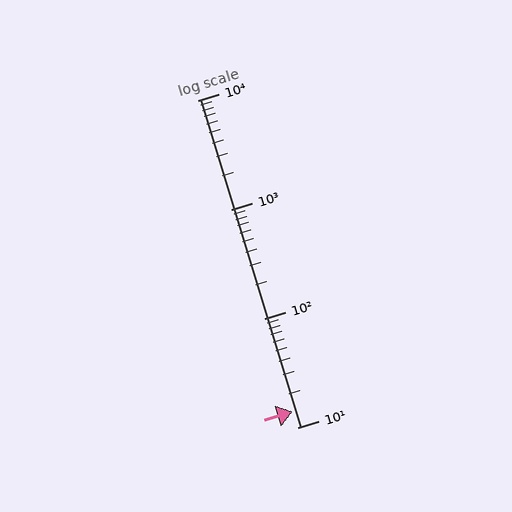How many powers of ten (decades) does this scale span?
The scale spans 3 decades, from 10 to 10000.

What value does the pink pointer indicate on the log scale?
The pointer indicates approximately 14.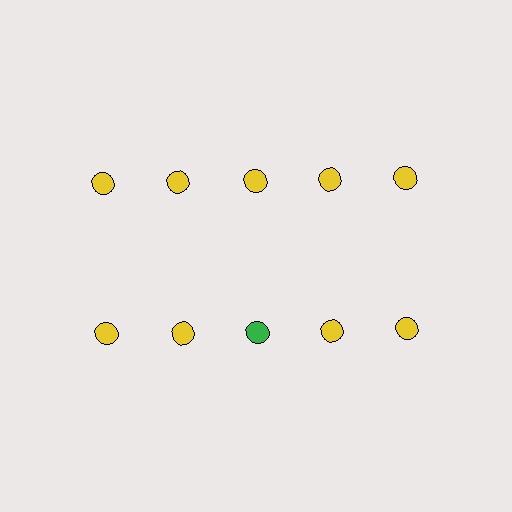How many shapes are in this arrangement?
There are 10 shapes arranged in a grid pattern.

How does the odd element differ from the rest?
It has a different color: green instead of yellow.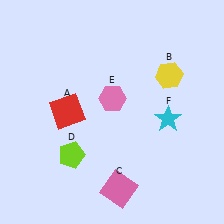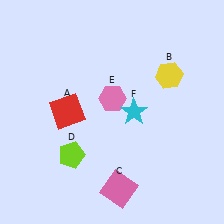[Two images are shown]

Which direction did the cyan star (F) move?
The cyan star (F) moved left.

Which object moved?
The cyan star (F) moved left.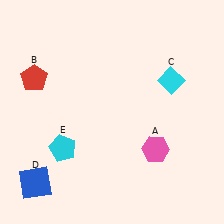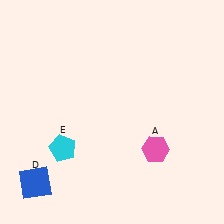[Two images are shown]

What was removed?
The cyan diamond (C), the red pentagon (B) were removed in Image 2.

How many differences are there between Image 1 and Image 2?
There are 2 differences between the two images.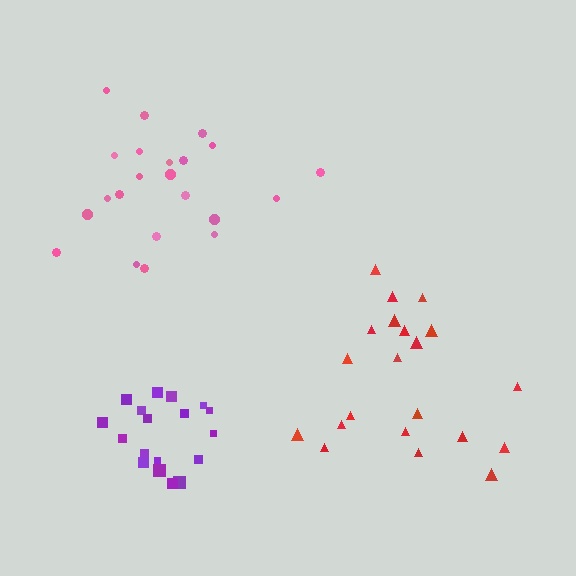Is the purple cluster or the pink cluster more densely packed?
Purple.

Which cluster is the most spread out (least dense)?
Red.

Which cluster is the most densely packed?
Purple.